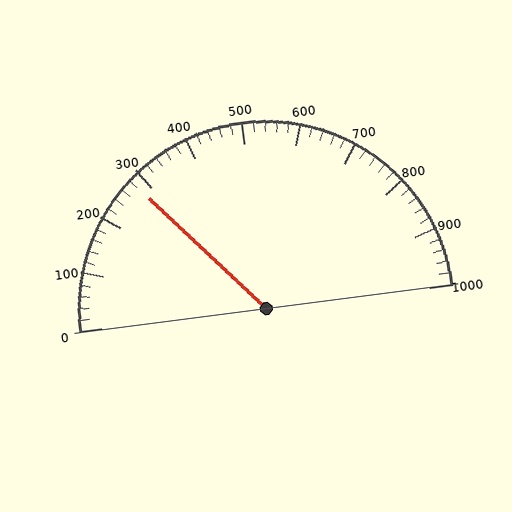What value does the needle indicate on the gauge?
The needle indicates approximately 280.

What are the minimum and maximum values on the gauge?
The gauge ranges from 0 to 1000.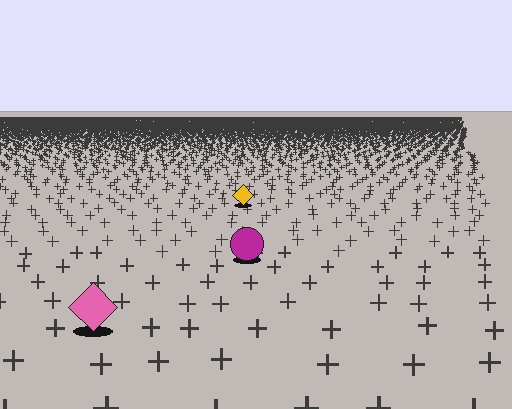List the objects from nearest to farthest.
From nearest to farthest: the pink diamond, the magenta circle, the yellow diamond.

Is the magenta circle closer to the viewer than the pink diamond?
No. The pink diamond is closer — you can tell from the texture gradient: the ground texture is coarser near it.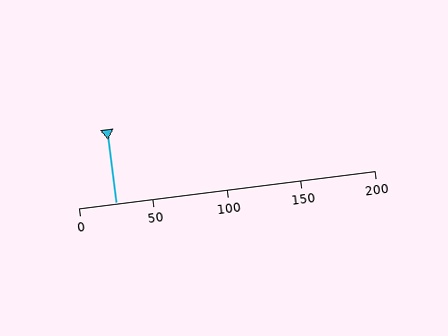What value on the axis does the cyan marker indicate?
The marker indicates approximately 25.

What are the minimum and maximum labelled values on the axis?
The axis runs from 0 to 200.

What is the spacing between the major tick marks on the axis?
The major ticks are spaced 50 apart.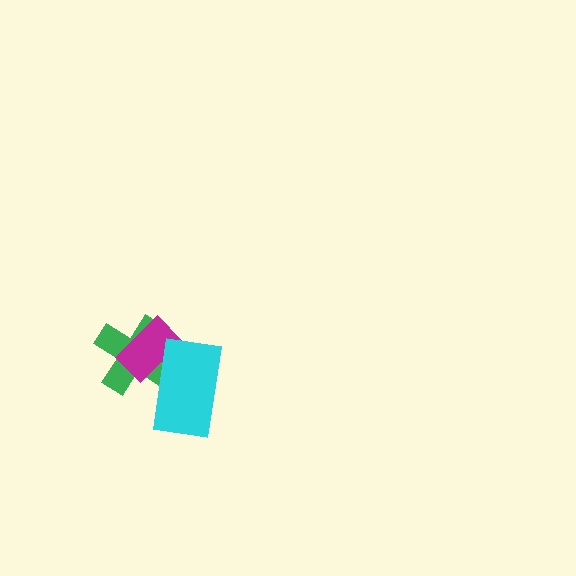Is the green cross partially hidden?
Yes, it is partially covered by another shape.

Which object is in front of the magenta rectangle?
The cyan rectangle is in front of the magenta rectangle.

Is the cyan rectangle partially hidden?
No, no other shape covers it.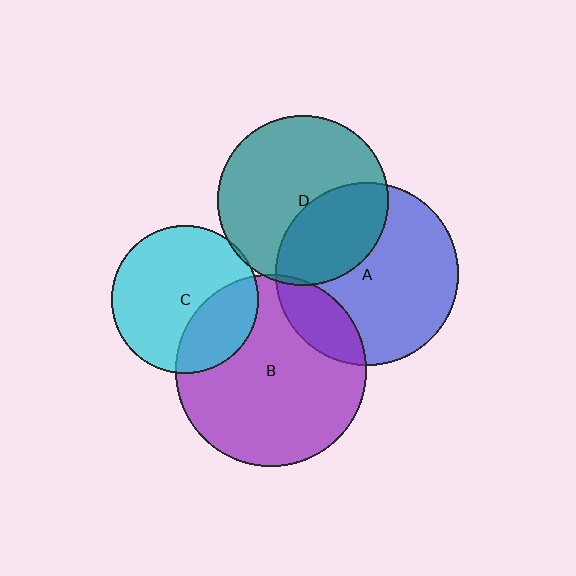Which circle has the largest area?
Circle B (purple).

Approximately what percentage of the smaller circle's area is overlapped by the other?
Approximately 5%.